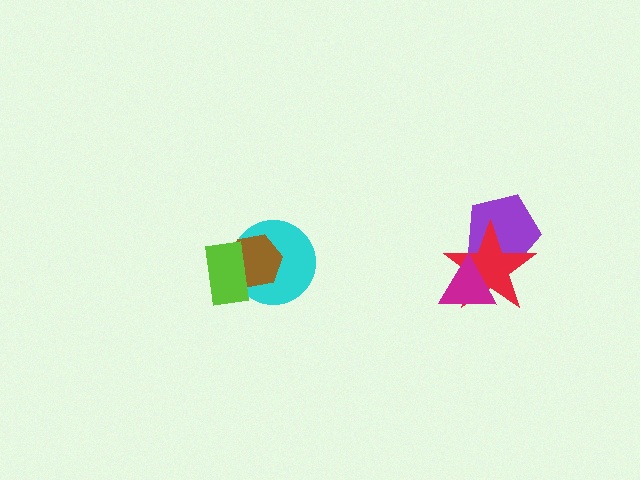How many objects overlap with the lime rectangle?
2 objects overlap with the lime rectangle.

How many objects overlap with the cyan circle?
2 objects overlap with the cyan circle.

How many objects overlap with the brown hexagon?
2 objects overlap with the brown hexagon.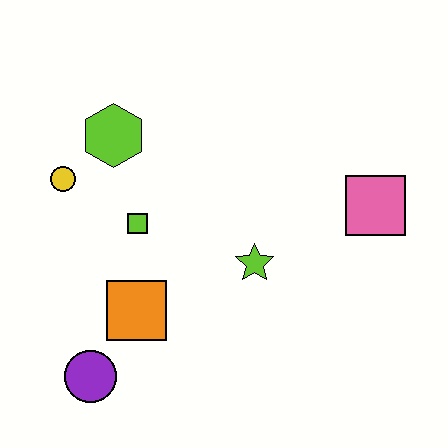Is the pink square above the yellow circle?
No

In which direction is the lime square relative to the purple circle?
The lime square is above the purple circle.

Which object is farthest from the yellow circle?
The pink square is farthest from the yellow circle.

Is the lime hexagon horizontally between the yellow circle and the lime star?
Yes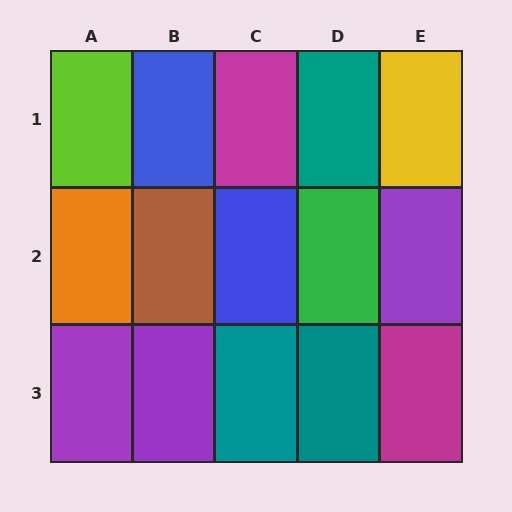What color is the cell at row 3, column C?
Teal.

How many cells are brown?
1 cell is brown.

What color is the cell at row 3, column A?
Purple.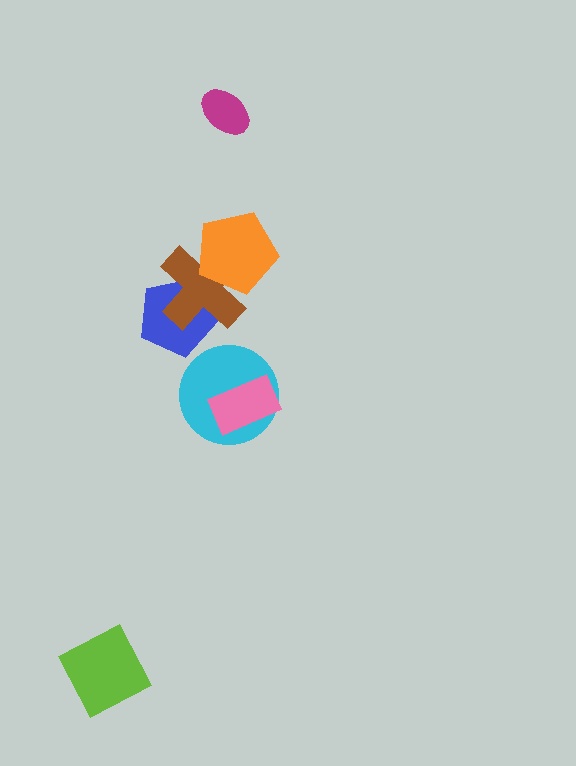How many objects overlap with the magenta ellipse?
0 objects overlap with the magenta ellipse.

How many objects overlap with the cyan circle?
1 object overlaps with the cyan circle.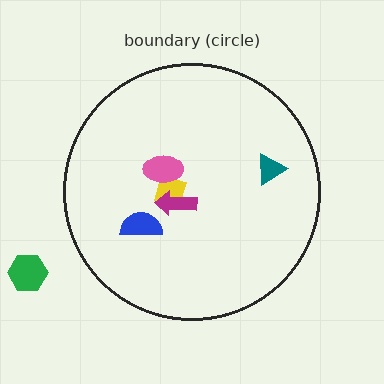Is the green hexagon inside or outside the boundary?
Outside.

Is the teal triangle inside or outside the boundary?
Inside.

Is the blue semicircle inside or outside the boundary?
Inside.